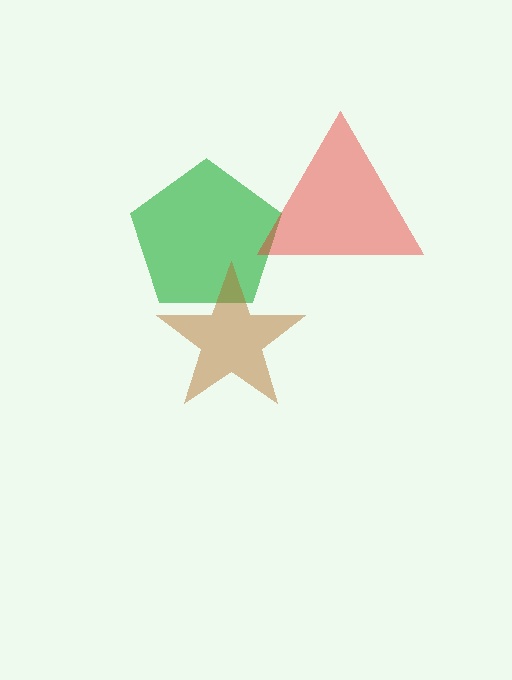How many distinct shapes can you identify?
There are 3 distinct shapes: a green pentagon, a brown star, a red triangle.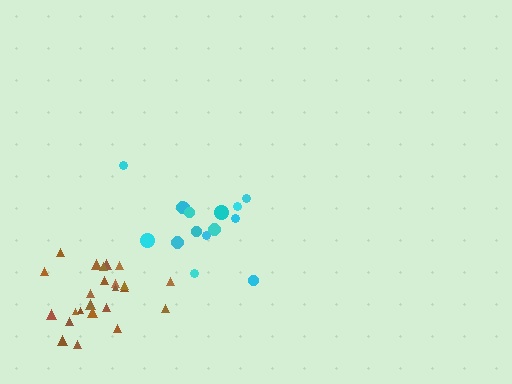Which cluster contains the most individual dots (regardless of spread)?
Brown (24).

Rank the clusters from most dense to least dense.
brown, cyan.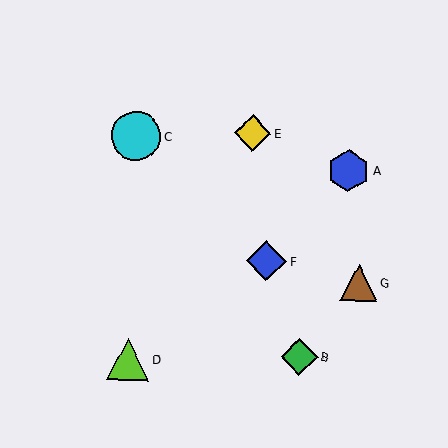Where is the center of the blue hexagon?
The center of the blue hexagon is at (349, 171).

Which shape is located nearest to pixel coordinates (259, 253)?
The blue diamond (labeled F) at (266, 261) is nearest to that location.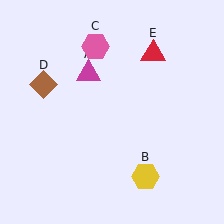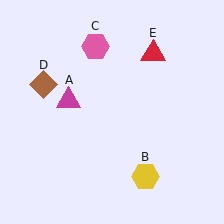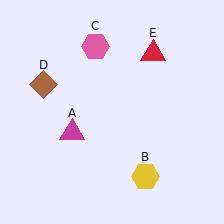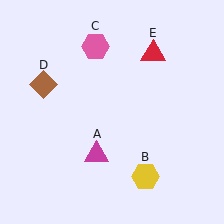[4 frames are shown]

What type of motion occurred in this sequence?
The magenta triangle (object A) rotated counterclockwise around the center of the scene.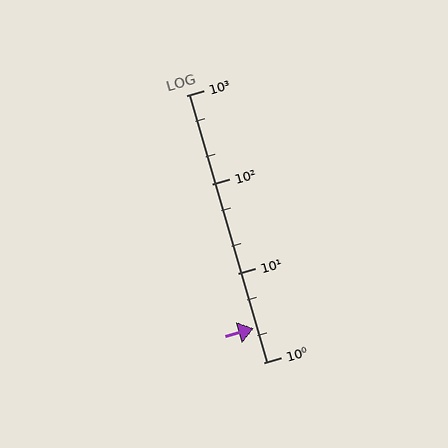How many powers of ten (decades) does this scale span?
The scale spans 3 decades, from 1 to 1000.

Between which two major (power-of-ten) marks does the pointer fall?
The pointer is between 1 and 10.